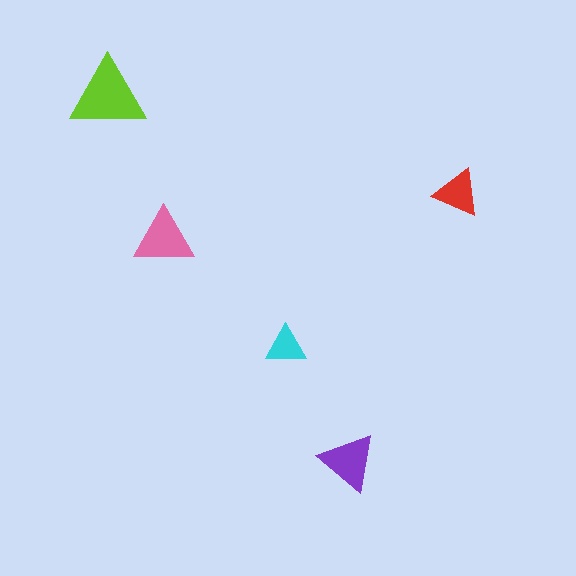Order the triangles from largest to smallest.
the lime one, the pink one, the purple one, the red one, the cyan one.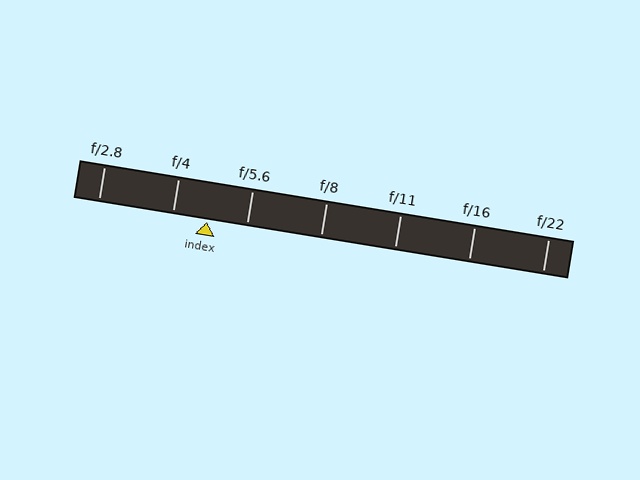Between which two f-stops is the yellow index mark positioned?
The index mark is between f/4 and f/5.6.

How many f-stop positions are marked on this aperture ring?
There are 7 f-stop positions marked.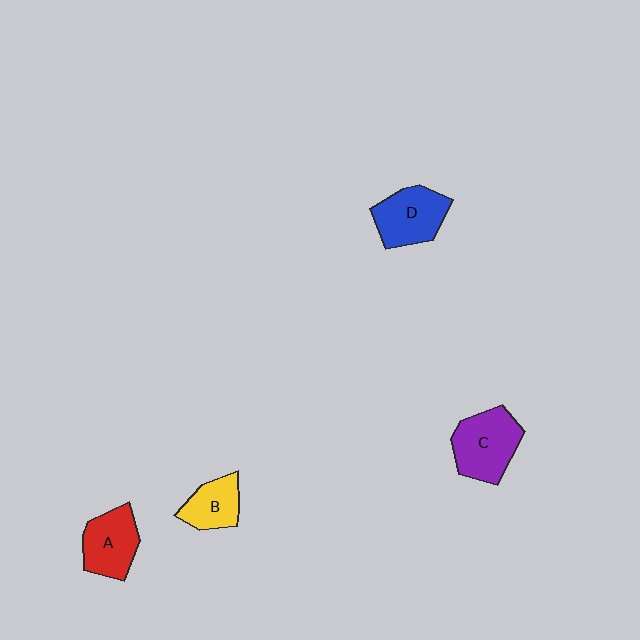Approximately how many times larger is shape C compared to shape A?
Approximately 1.2 times.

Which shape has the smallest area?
Shape B (yellow).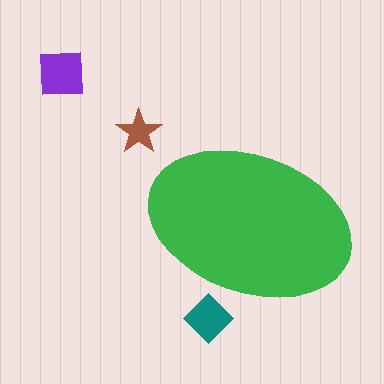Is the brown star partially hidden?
No, the brown star is fully visible.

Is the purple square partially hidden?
No, the purple square is fully visible.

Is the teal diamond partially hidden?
Yes, the teal diamond is partially hidden behind the green ellipse.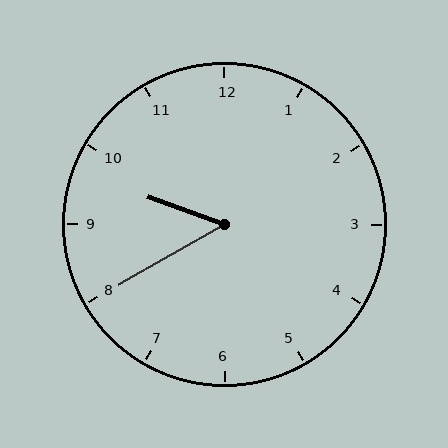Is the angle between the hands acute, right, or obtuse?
It is acute.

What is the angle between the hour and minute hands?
Approximately 50 degrees.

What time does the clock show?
9:40.